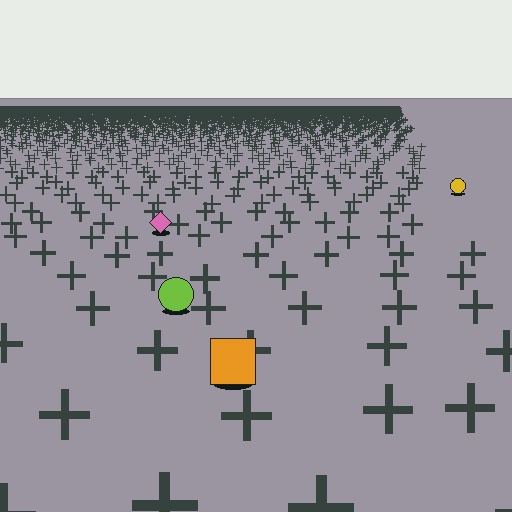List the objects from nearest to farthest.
From nearest to farthest: the orange square, the lime circle, the pink diamond, the yellow circle.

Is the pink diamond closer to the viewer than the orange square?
No. The orange square is closer — you can tell from the texture gradient: the ground texture is coarser near it.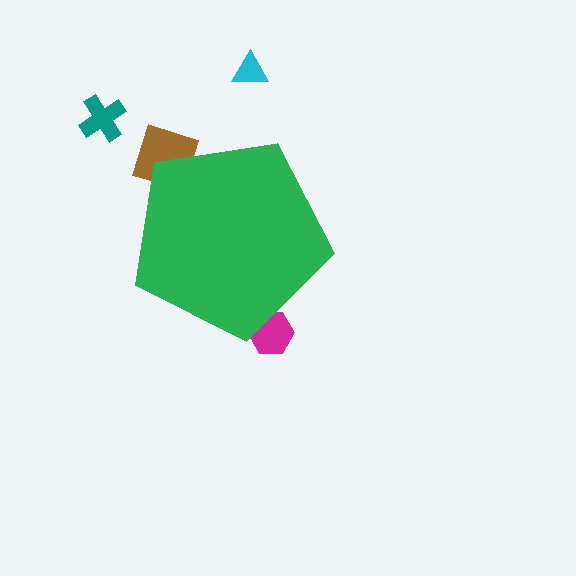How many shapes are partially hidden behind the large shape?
2 shapes are partially hidden.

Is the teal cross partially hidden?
No, the teal cross is fully visible.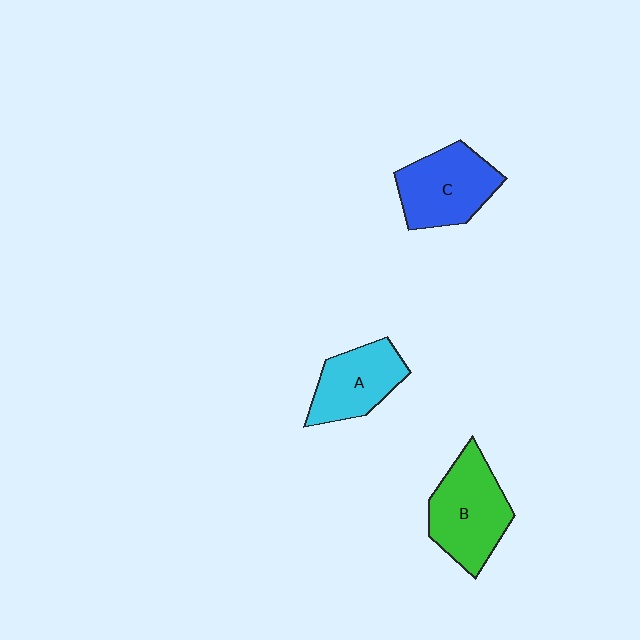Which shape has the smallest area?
Shape A (cyan).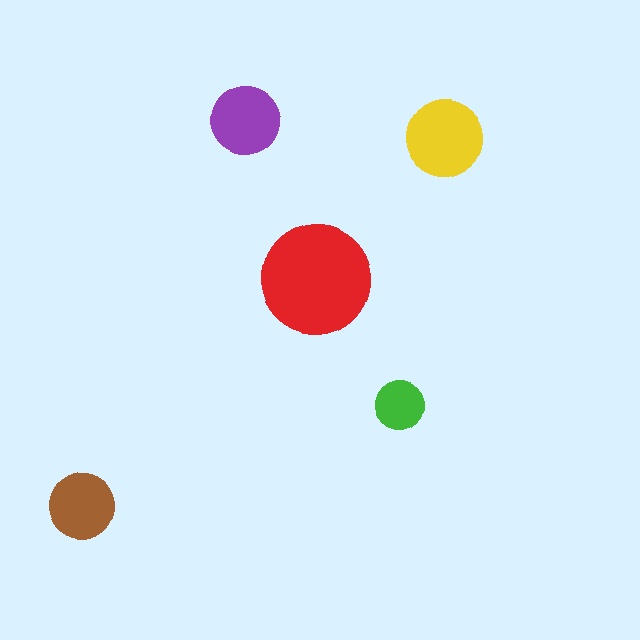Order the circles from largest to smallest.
the red one, the yellow one, the purple one, the brown one, the green one.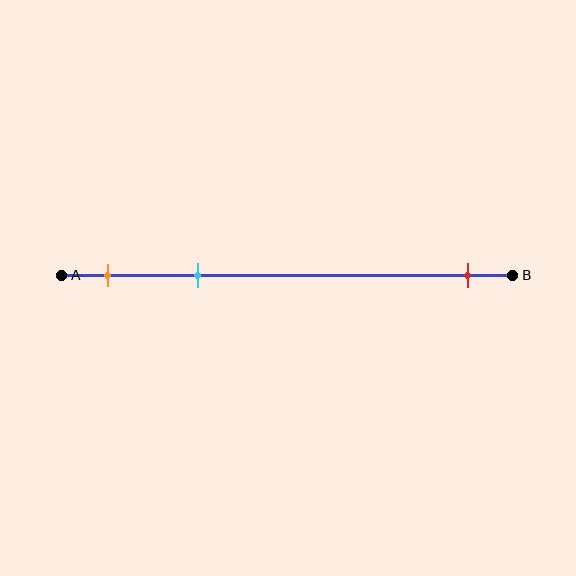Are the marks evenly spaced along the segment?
No, the marks are not evenly spaced.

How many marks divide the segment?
There are 3 marks dividing the segment.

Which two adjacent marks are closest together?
The orange and cyan marks are the closest adjacent pair.